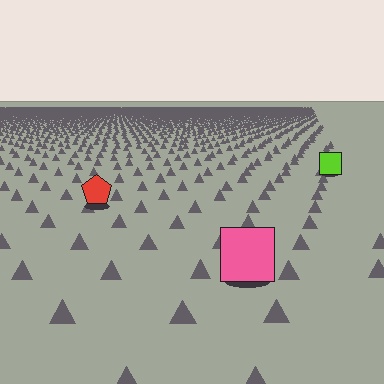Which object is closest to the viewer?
The pink square is closest. The texture marks near it are larger and more spread out.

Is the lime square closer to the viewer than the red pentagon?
No. The red pentagon is closer — you can tell from the texture gradient: the ground texture is coarser near it.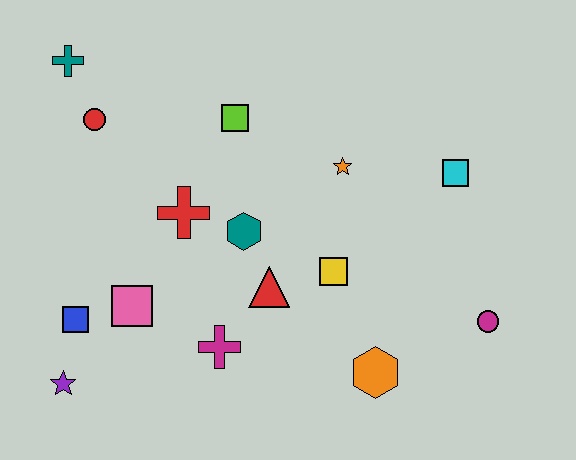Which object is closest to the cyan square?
The orange star is closest to the cyan square.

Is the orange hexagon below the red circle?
Yes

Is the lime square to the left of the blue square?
No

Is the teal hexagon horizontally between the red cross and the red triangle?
Yes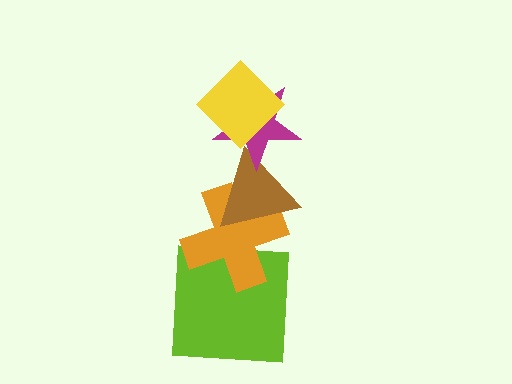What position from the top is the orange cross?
The orange cross is 4th from the top.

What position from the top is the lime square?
The lime square is 5th from the top.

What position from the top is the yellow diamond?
The yellow diamond is 1st from the top.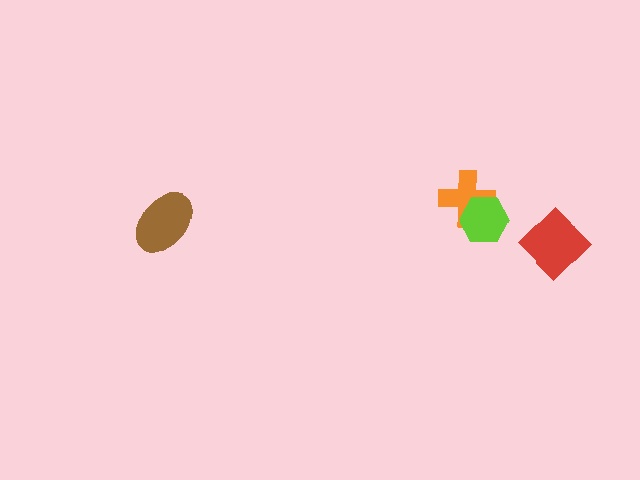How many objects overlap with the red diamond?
0 objects overlap with the red diamond.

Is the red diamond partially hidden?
No, no other shape covers it.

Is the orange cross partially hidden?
Yes, it is partially covered by another shape.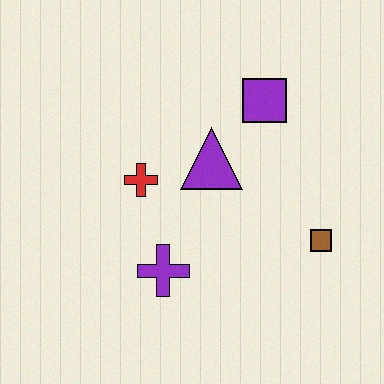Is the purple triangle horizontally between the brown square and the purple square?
No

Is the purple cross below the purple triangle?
Yes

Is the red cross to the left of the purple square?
Yes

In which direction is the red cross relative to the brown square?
The red cross is to the left of the brown square.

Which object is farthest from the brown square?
The red cross is farthest from the brown square.